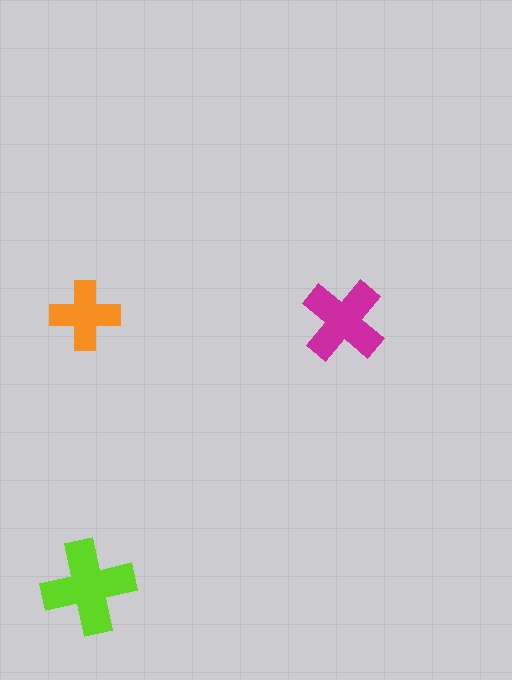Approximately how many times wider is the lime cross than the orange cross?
About 1.5 times wider.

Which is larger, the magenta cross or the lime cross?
The lime one.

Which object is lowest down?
The lime cross is bottommost.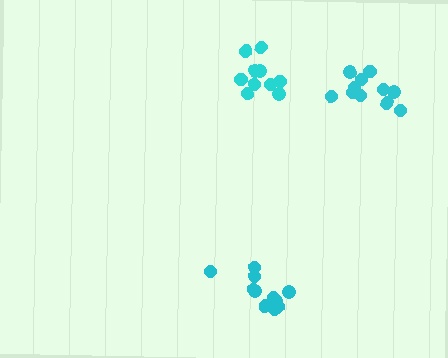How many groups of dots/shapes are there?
There are 3 groups.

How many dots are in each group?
Group 1: 10 dots, Group 2: 11 dots, Group 3: 11 dots (32 total).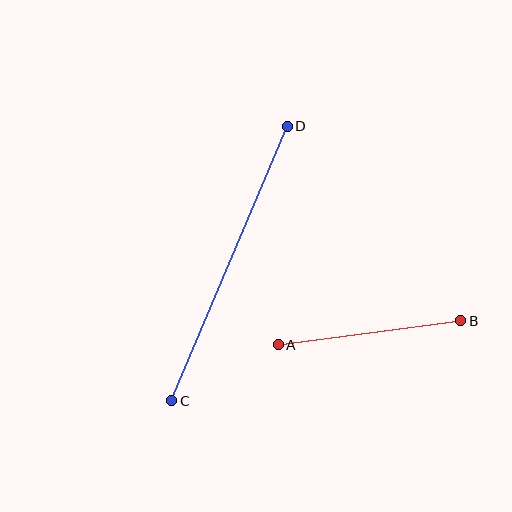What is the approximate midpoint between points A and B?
The midpoint is at approximately (370, 333) pixels.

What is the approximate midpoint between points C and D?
The midpoint is at approximately (229, 264) pixels.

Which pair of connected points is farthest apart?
Points C and D are farthest apart.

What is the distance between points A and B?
The distance is approximately 184 pixels.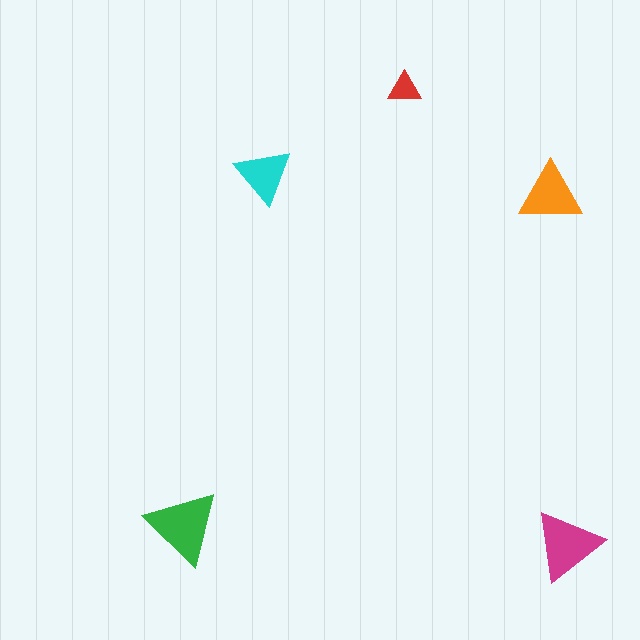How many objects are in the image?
There are 5 objects in the image.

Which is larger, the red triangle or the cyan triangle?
The cyan one.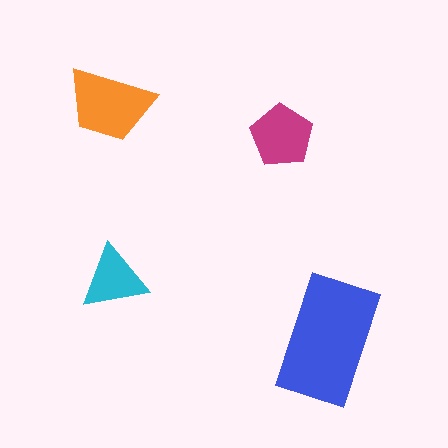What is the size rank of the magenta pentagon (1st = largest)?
3rd.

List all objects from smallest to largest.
The cyan triangle, the magenta pentagon, the orange trapezoid, the blue rectangle.